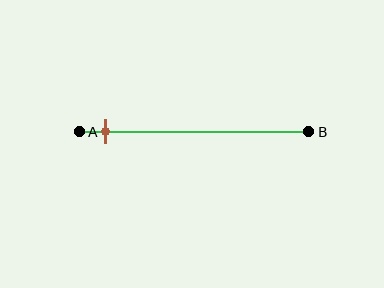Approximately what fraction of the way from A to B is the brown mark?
The brown mark is approximately 10% of the way from A to B.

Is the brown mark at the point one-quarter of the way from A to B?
No, the mark is at about 10% from A, not at the 25% one-quarter point.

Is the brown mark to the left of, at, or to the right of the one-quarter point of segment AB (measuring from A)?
The brown mark is to the left of the one-quarter point of segment AB.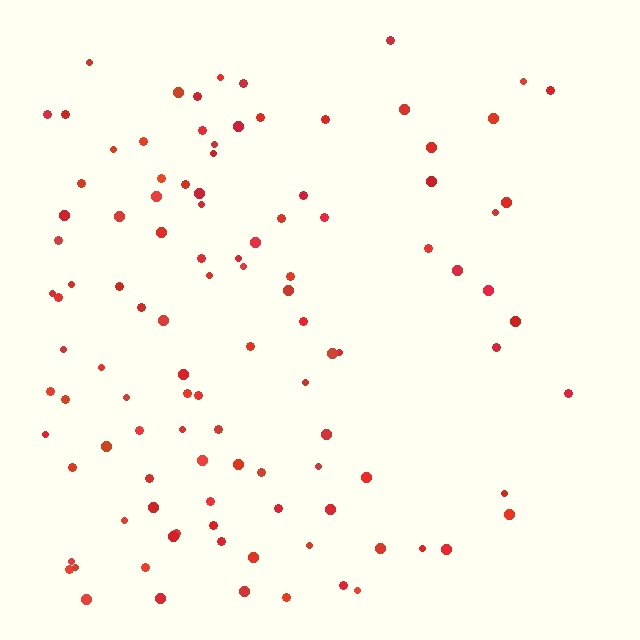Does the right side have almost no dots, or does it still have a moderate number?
Still a moderate number, just noticeably fewer than the left.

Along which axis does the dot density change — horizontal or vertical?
Horizontal.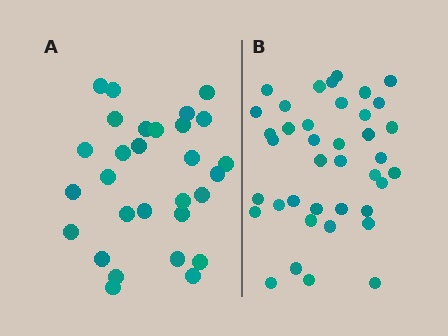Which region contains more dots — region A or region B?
Region B (the right region) has more dots.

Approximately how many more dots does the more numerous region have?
Region B has roughly 10 or so more dots than region A.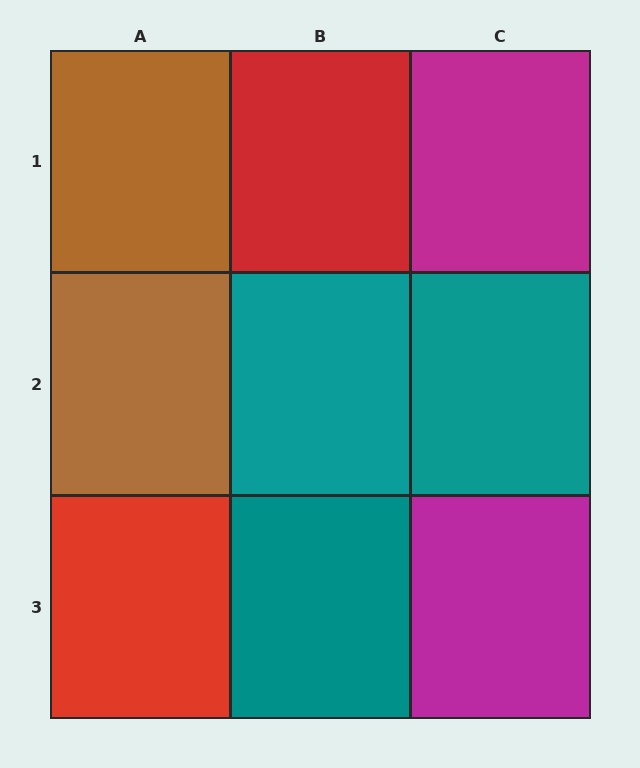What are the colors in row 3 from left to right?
Red, teal, magenta.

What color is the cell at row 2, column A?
Brown.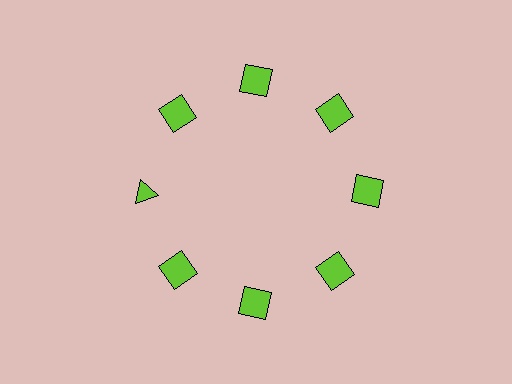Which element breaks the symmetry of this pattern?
The lime triangle at roughly the 9 o'clock position breaks the symmetry. All other shapes are lime squares.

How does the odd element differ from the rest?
It has a different shape: triangle instead of square.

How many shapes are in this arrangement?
There are 8 shapes arranged in a ring pattern.